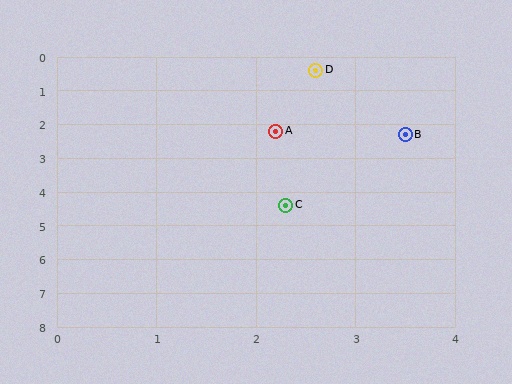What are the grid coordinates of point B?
Point B is at approximately (3.5, 2.3).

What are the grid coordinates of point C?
Point C is at approximately (2.3, 4.4).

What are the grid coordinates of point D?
Point D is at approximately (2.6, 0.4).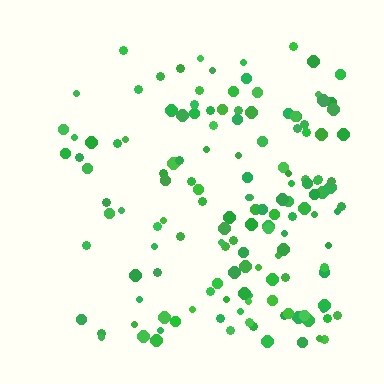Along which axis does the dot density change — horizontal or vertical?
Horizontal.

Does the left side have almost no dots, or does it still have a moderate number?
Still a moderate number, just noticeably fewer than the right.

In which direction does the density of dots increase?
From left to right, with the right side densest.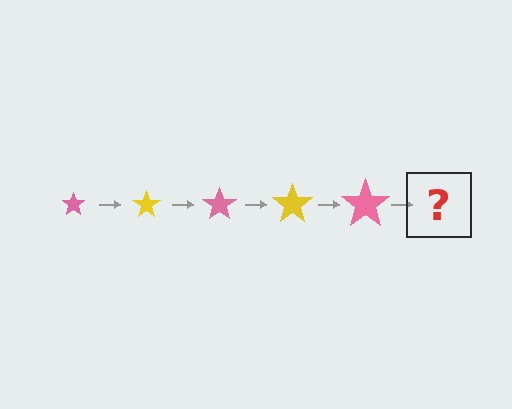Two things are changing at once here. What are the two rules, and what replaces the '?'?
The two rules are that the star grows larger each step and the color cycles through pink and yellow. The '?' should be a yellow star, larger than the previous one.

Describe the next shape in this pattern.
It should be a yellow star, larger than the previous one.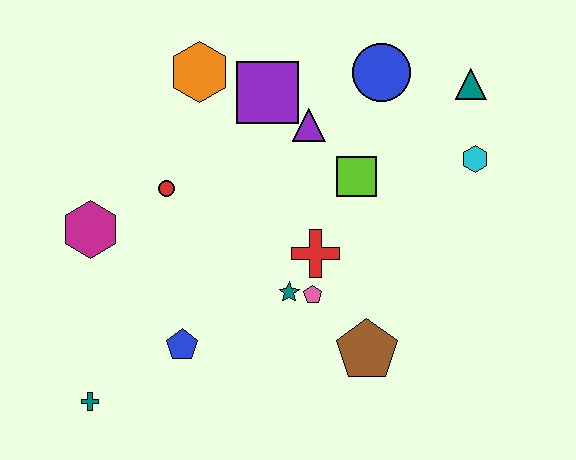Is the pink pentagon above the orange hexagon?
No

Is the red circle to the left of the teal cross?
No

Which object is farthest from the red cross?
The teal cross is farthest from the red cross.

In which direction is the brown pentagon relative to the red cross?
The brown pentagon is below the red cross.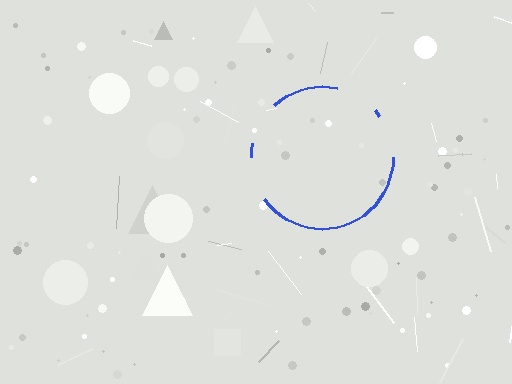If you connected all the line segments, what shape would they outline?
They would outline a circle.